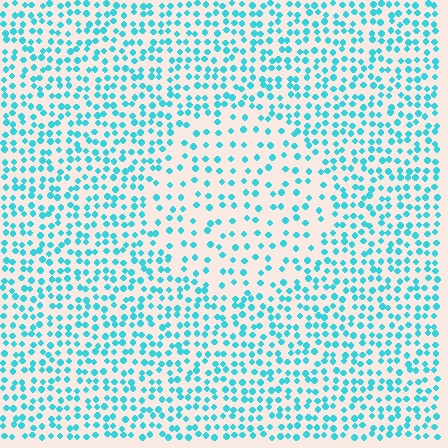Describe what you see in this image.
The image contains small cyan elements arranged at two different densities. A circle-shaped region is visible where the elements are less densely packed than the surrounding area.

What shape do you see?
I see a circle.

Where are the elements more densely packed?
The elements are more densely packed outside the circle boundary.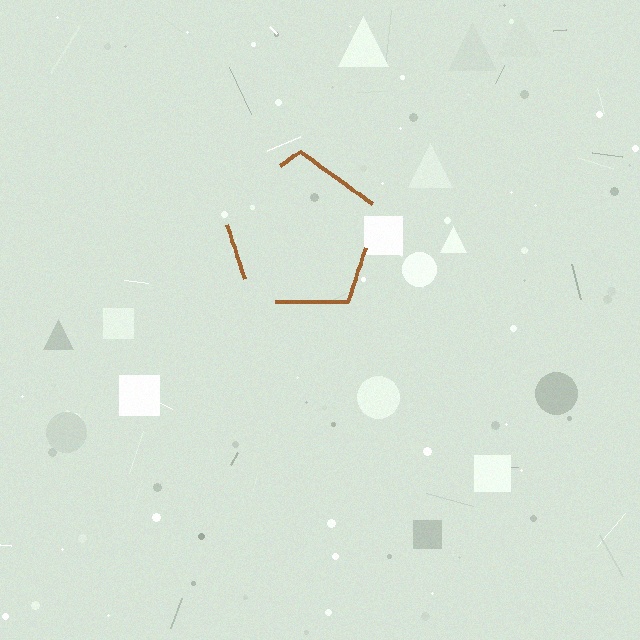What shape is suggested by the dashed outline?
The dashed outline suggests a pentagon.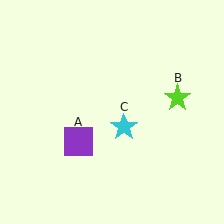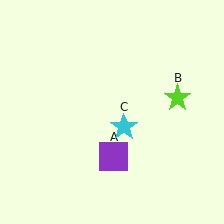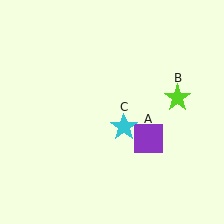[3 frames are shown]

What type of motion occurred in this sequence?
The purple square (object A) rotated counterclockwise around the center of the scene.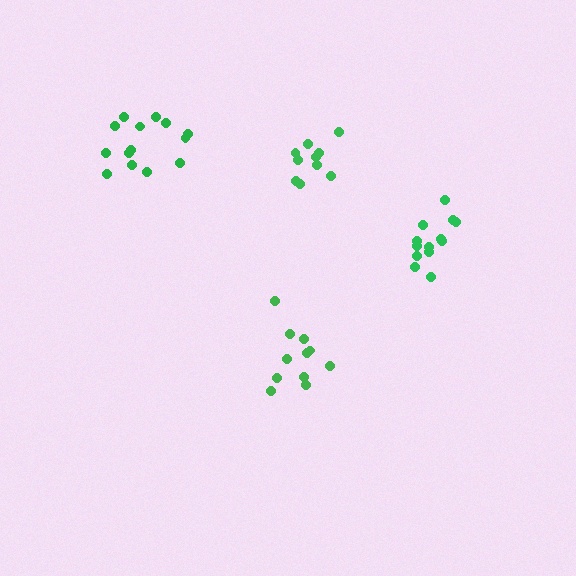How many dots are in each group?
Group 1: 11 dots, Group 2: 13 dots, Group 3: 10 dots, Group 4: 14 dots (48 total).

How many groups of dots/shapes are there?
There are 4 groups.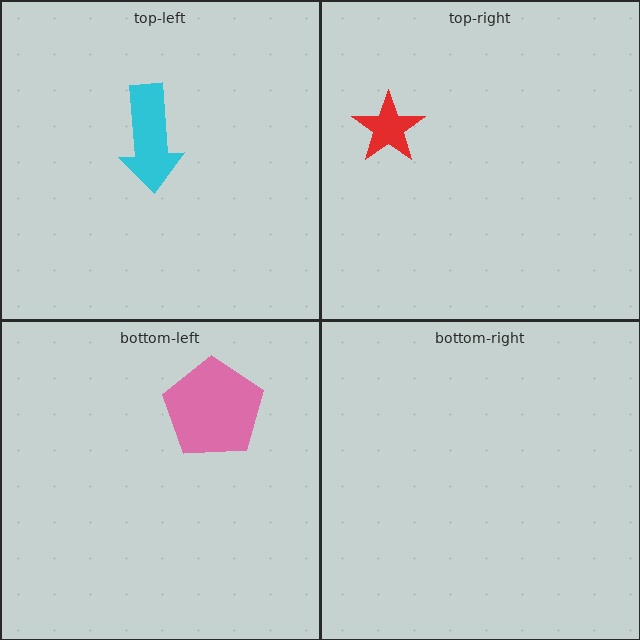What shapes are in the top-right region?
The red star.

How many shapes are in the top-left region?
1.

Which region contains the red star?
The top-right region.